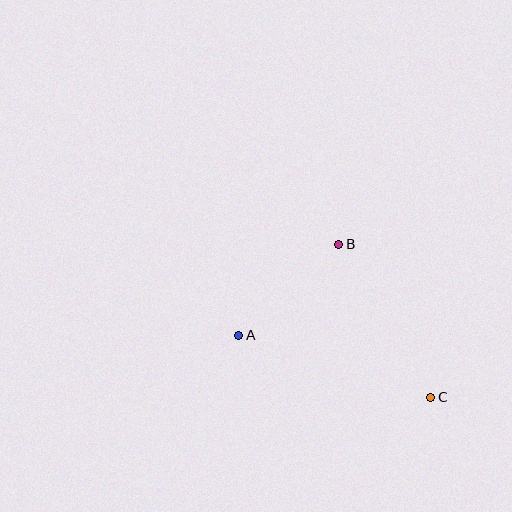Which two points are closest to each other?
Points A and B are closest to each other.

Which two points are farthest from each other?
Points A and C are farthest from each other.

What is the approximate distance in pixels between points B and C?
The distance between B and C is approximately 179 pixels.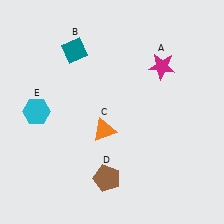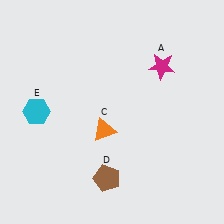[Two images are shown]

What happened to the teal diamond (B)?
The teal diamond (B) was removed in Image 2. It was in the top-left area of Image 1.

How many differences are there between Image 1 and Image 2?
There is 1 difference between the two images.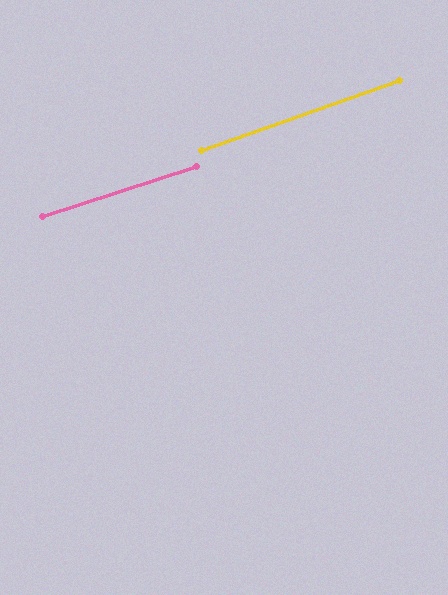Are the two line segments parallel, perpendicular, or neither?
Parallel — their directions differ by only 1.2°.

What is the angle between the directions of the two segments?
Approximately 1 degree.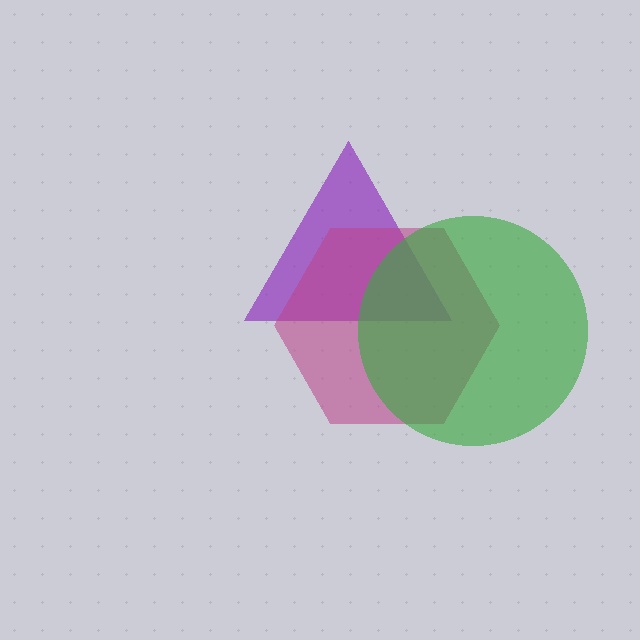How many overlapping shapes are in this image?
There are 3 overlapping shapes in the image.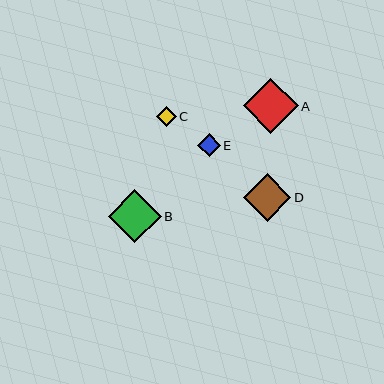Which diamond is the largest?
Diamond A is the largest with a size of approximately 55 pixels.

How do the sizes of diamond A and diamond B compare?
Diamond A and diamond B are approximately the same size.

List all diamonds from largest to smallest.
From largest to smallest: A, B, D, E, C.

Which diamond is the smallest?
Diamond C is the smallest with a size of approximately 19 pixels.